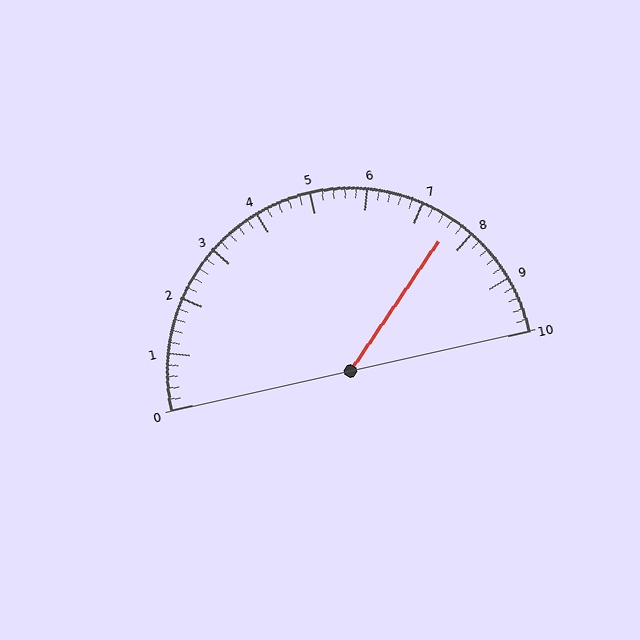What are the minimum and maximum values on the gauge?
The gauge ranges from 0 to 10.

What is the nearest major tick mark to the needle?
The nearest major tick mark is 8.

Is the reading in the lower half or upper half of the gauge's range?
The reading is in the upper half of the range (0 to 10).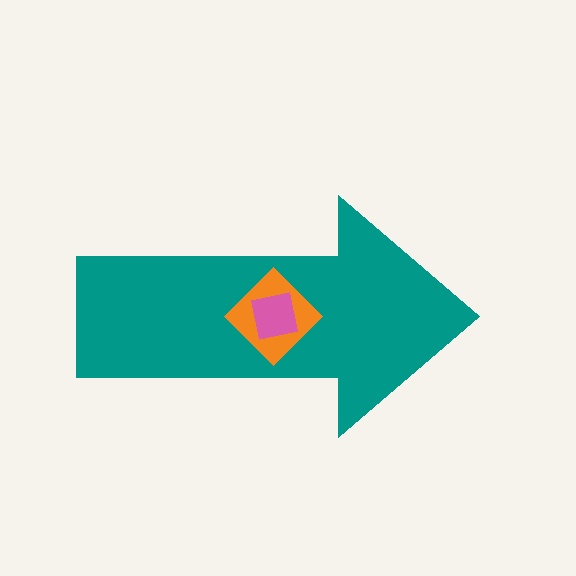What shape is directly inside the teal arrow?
The orange diamond.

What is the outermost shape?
The teal arrow.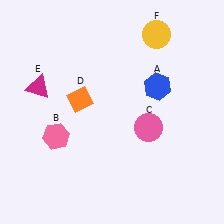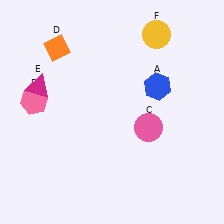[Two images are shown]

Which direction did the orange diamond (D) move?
The orange diamond (D) moved up.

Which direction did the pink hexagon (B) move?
The pink hexagon (B) moved up.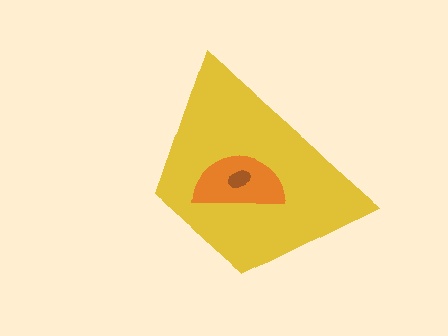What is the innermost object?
The brown ellipse.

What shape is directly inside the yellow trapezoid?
The orange semicircle.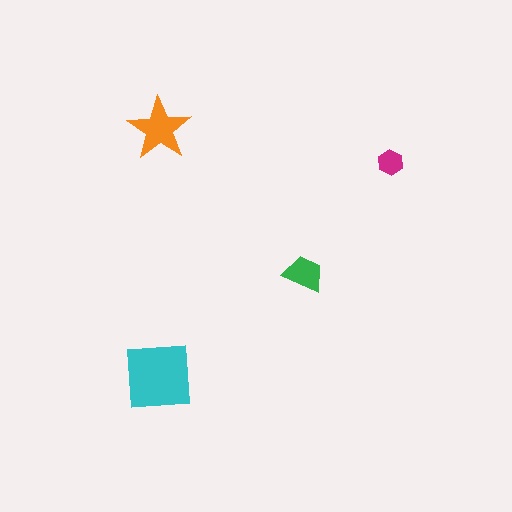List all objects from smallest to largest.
The magenta hexagon, the green trapezoid, the orange star, the cyan square.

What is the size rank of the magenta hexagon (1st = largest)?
4th.